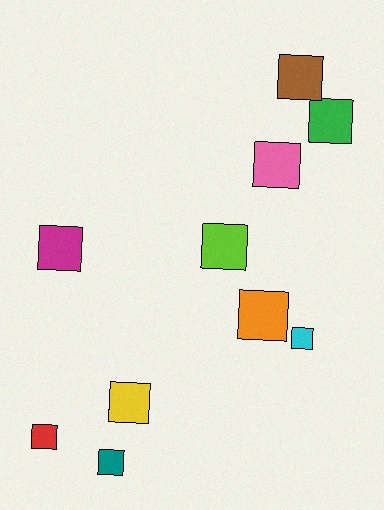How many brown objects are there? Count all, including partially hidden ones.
There is 1 brown object.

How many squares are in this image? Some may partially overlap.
There are 10 squares.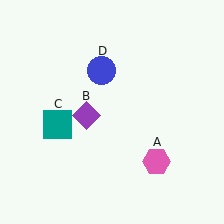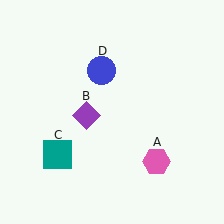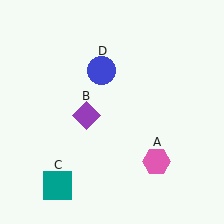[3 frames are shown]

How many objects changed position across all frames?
1 object changed position: teal square (object C).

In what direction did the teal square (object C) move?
The teal square (object C) moved down.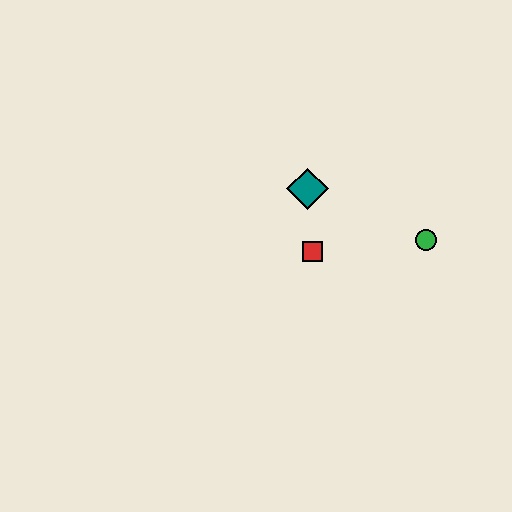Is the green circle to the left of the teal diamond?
No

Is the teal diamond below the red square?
No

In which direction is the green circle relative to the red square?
The green circle is to the right of the red square.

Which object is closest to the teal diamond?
The red square is closest to the teal diamond.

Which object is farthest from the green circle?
The teal diamond is farthest from the green circle.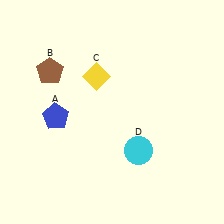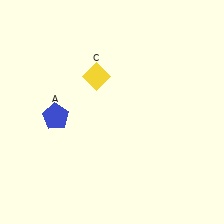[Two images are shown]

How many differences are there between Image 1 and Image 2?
There are 2 differences between the two images.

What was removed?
The cyan circle (D), the brown pentagon (B) were removed in Image 2.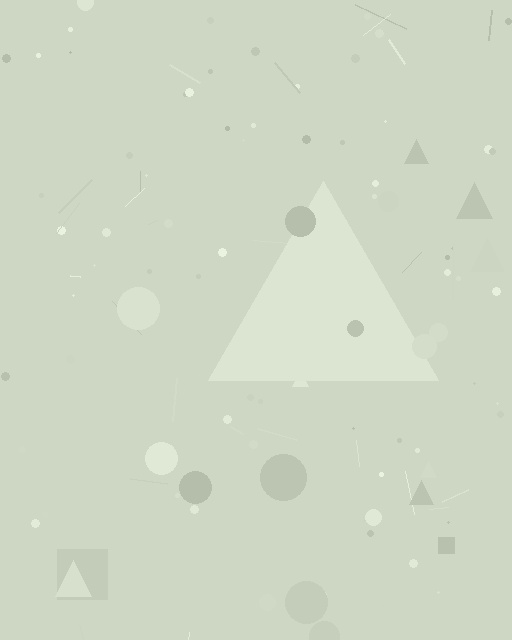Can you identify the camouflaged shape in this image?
The camouflaged shape is a triangle.